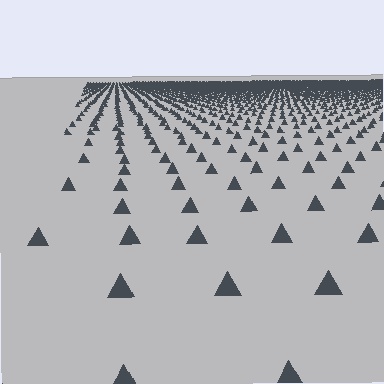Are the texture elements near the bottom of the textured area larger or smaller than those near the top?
Larger. Near the bottom, elements are closer to the viewer and appear at a bigger on-screen size.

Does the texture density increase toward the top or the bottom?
Density increases toward the top.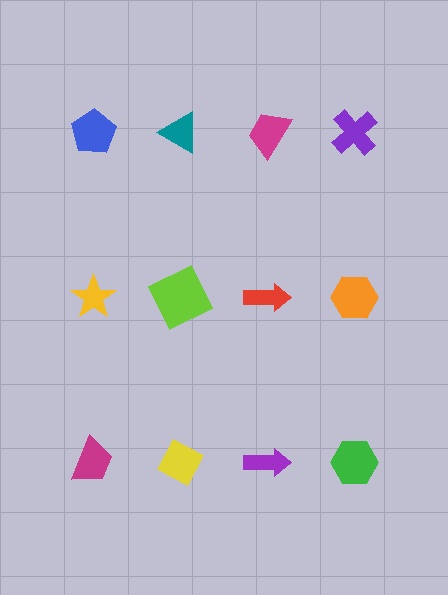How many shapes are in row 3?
4 shapes.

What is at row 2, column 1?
A yellow star.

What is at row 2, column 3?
A red arrow.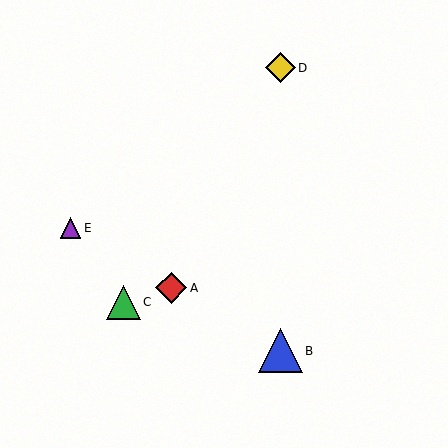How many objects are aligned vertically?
2 objects (B, D) are aligned vertically.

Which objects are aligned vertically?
Objects B, D are aligned vertically.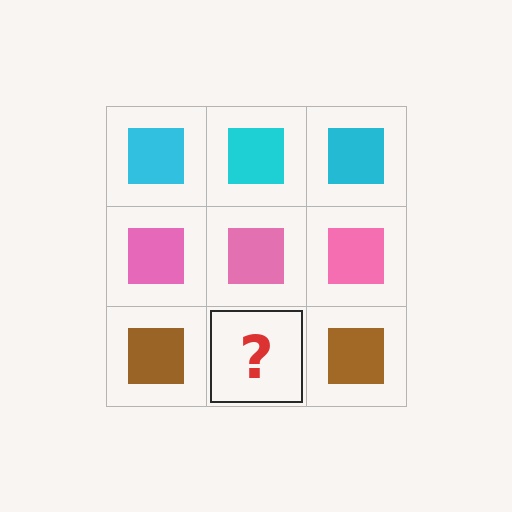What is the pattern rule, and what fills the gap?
The rule is that each row has a consistent color. The gap should be filled with a brown square.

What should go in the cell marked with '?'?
The missing cell should contain a brown square.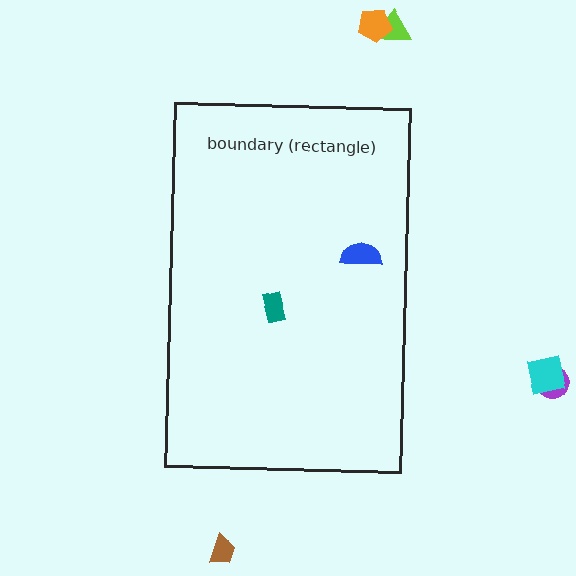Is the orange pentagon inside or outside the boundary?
Outside.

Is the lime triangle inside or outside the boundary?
Outside.